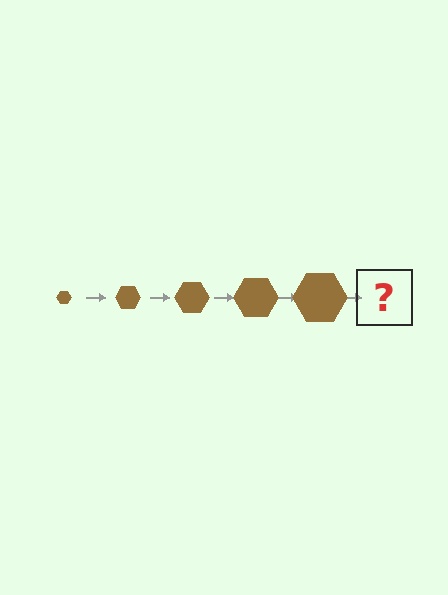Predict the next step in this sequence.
The next step is a brown hexagon, larger than the previous one.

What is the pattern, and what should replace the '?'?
The pattern is that the hexagon gets progressively larger each step. The '?' should be a brown hexagon, larger than the previous one.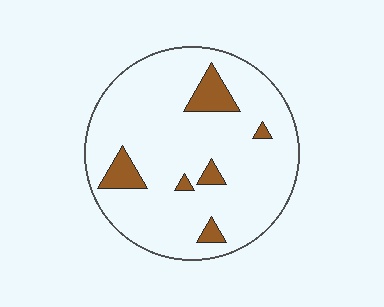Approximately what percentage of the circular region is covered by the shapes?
Approximately 10%.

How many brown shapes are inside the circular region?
6.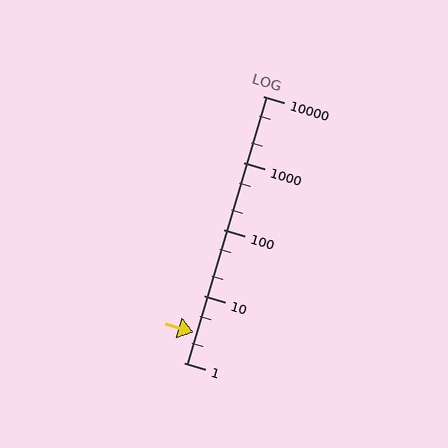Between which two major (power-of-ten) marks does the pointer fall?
The pointer is between 1 and 10.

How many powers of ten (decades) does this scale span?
The scale spans 4 decades, from 1 to 10000.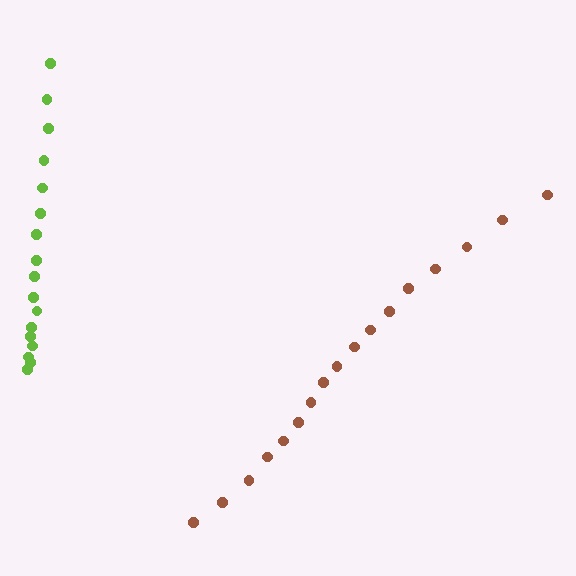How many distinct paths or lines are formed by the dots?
There are 2 distinct paths.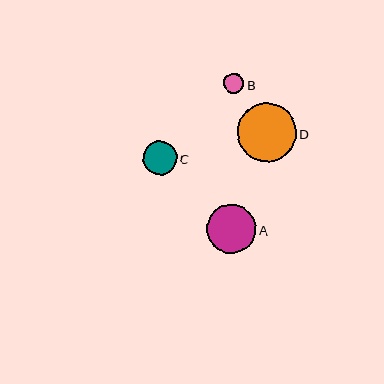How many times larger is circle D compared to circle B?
Circle D is approximately 3.0 times the size of circle B.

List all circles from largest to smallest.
From largest to smallest: D, A, C, B.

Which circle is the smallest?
Circle B is the smallest with a size of approximately 20 pixels.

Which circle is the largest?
Circle D is the largest with a size of approximately 59 pixels.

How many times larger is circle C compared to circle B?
Circle C is approximately 1.7 times the size of circle B.